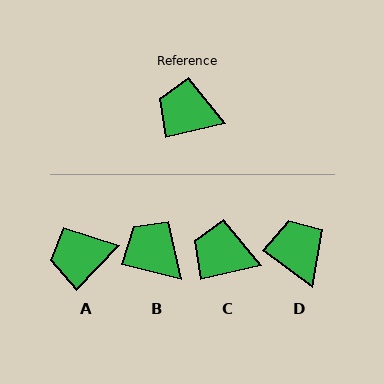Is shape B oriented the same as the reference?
No, it is off by about 27 degrees.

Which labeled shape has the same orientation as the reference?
C.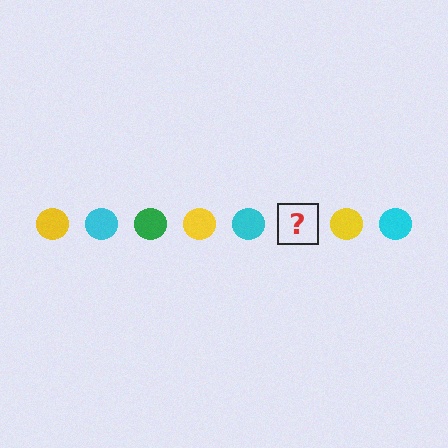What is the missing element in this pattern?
The missing element is a green circle.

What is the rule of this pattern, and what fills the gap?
The rule is that the pattern cycles through yellow, cyan, green circles. The gap should be filled with a green circle.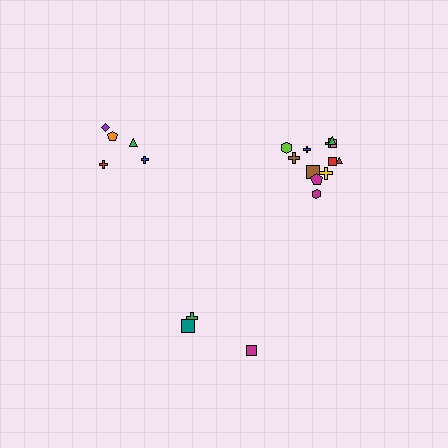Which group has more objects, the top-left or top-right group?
The top-right group.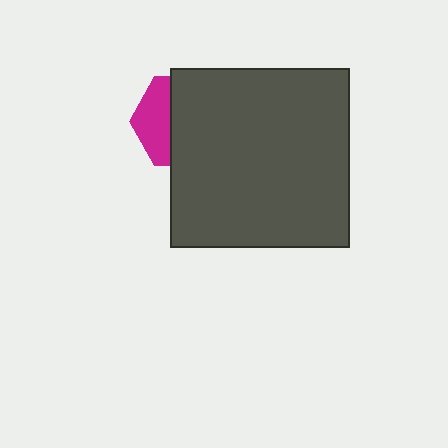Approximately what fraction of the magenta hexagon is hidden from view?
Roughly 64% of the magenta hexagon is hidden behind the dark gray square.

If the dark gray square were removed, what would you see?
You would see the complete magenta hexagon.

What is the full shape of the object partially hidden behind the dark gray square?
The partially hidden object is a magenta hexagon.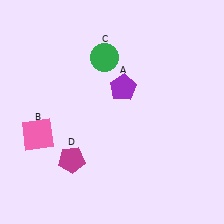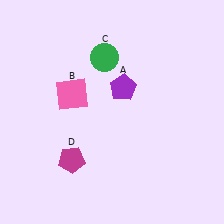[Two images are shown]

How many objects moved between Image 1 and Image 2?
1 object moved between the two images.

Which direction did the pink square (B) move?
The pink square (B) moved up.